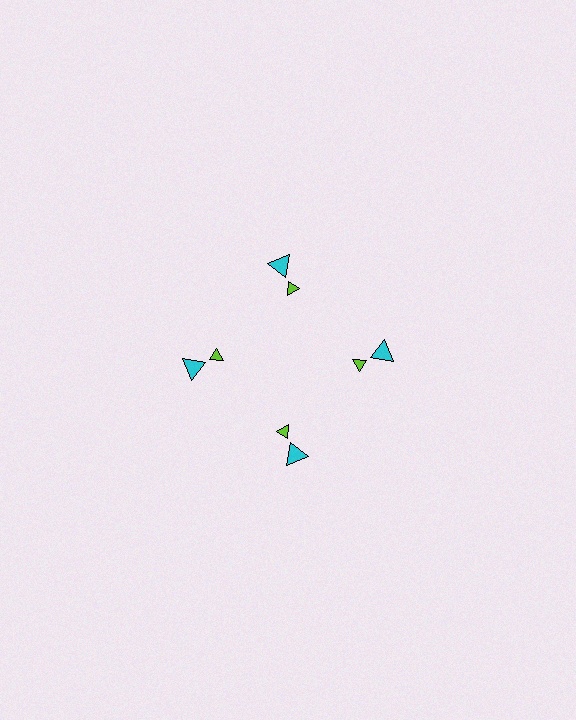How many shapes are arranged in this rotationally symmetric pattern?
There are 8 shapes, arranged in 4 groups of 2.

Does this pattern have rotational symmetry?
Yes, this pattern has 4-fold rotational symmetry. It looks the same after rotating 90 degrees around the center.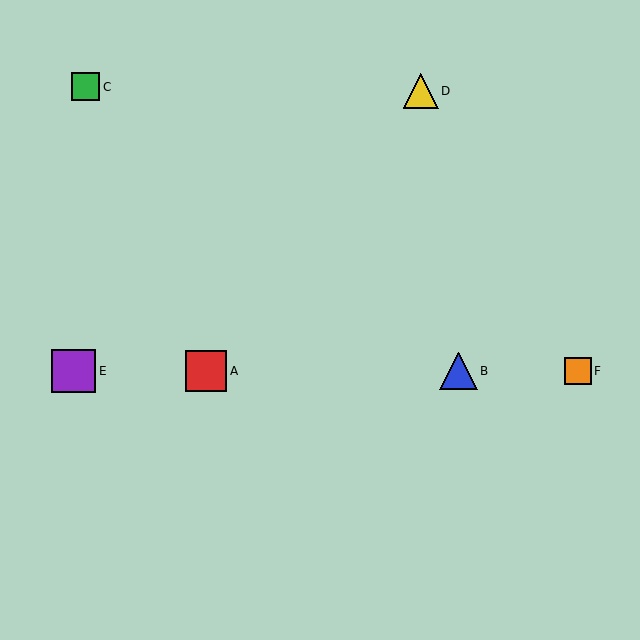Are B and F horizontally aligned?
Yes, both are at y≈371.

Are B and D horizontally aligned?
No, B is at y≈371 and D is at y≈91.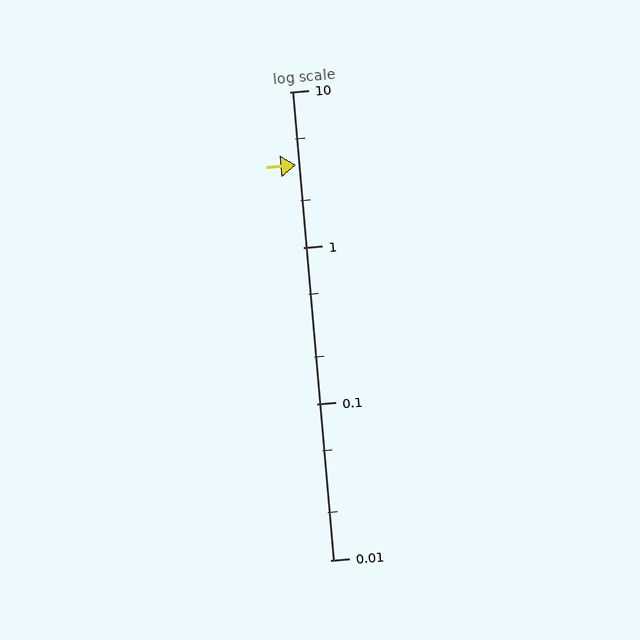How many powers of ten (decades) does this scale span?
The scale spans 3 decades, from 0.01 to 10.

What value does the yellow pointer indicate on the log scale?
The pointer indicates approximately 3.4.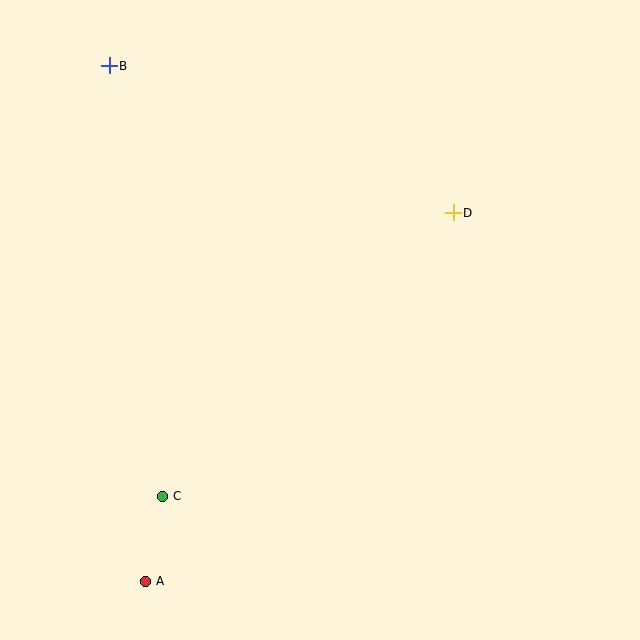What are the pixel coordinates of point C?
Point C is at (163, 496).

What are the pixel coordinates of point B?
Point B is at (109, 66).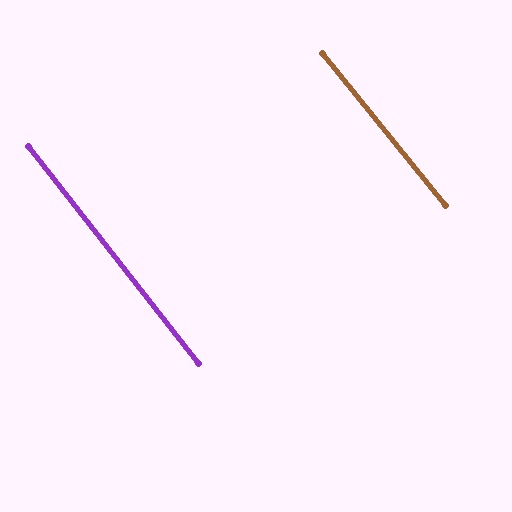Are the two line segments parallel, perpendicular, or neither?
Parallel — their directions differ by only 1.0°.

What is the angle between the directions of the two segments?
Approximately 1 degree.